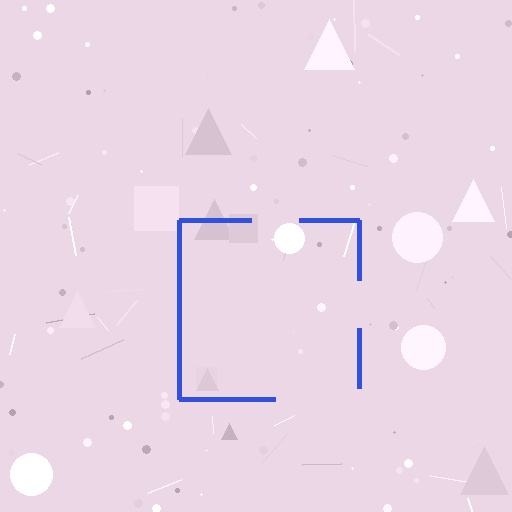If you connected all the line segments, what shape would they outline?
They would outline a square.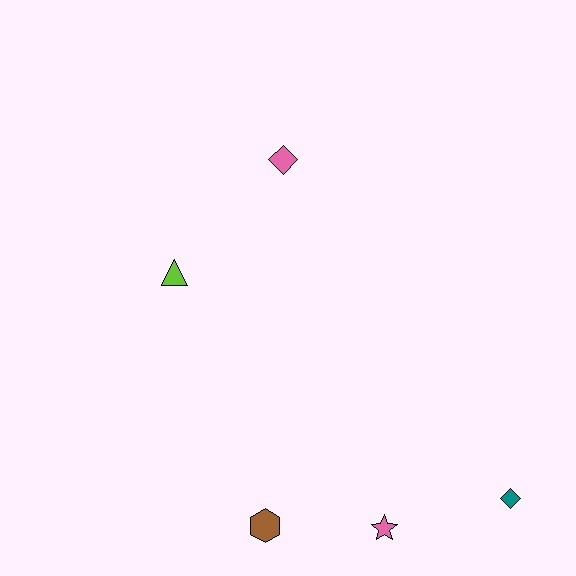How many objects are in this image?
There are 5 objects.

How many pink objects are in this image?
There are 2 pink objects.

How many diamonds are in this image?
There are 2 diamonds.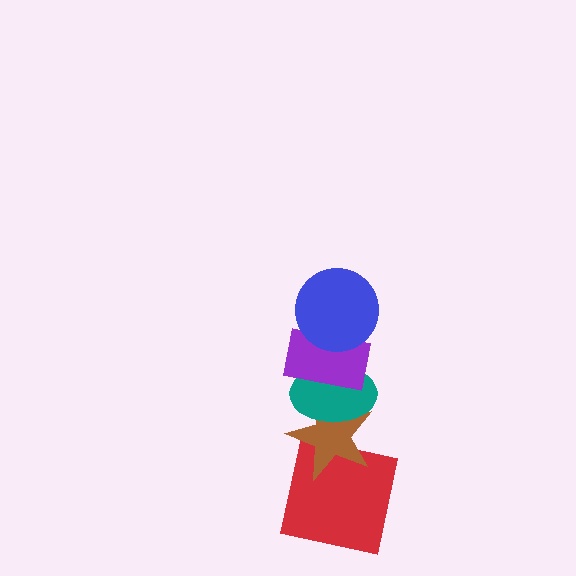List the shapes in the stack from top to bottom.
From top to bottom: the blue circle, the purple rectangle, the teal ellipse, the brown star, the red square.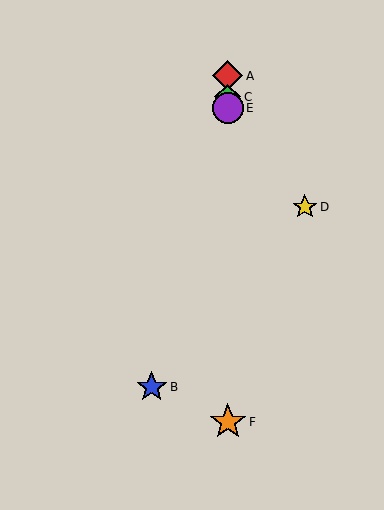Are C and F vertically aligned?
Yes, both are at x≈228.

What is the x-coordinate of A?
Object A is at x≈228.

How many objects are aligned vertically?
4 objects (A, C, E, F) are aligned vertically.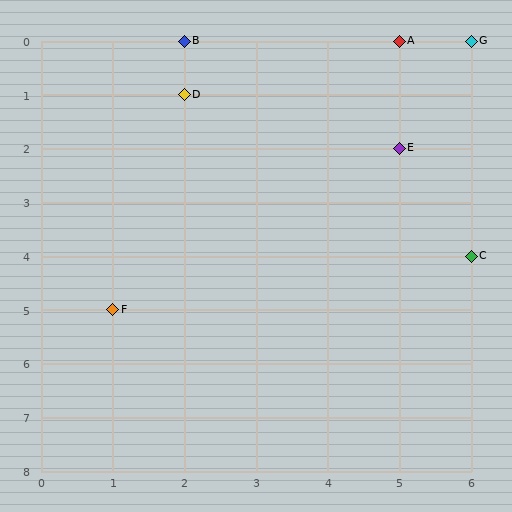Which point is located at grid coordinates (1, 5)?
Point F is at (1, 5).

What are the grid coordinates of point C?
Point C is at grid coordinates (6, 4).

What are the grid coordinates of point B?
Point B is at grid coordinates (2, 0).